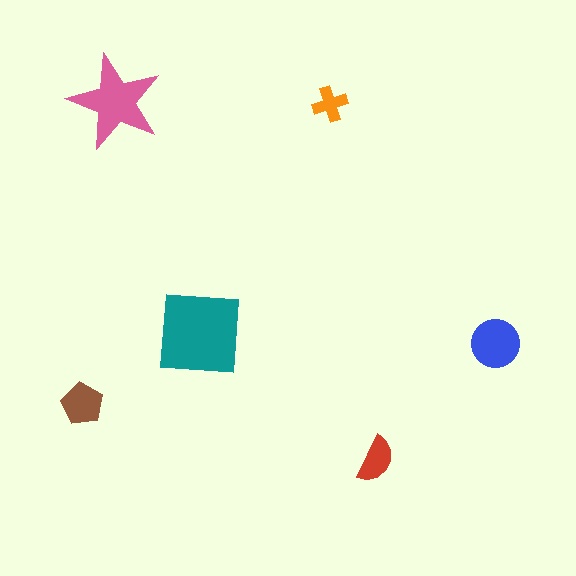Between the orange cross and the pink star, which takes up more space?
The pink star.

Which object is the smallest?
The orange cross.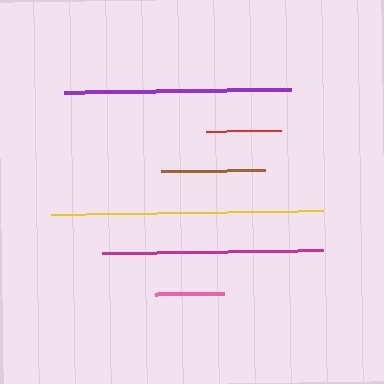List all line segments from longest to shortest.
From longest to shortest: yellow, purple, magenta, brown, red, pink.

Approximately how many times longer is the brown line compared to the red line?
The brown line is approximately 1.4 times the length of the red line.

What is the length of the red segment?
The red segment is approximately 75 pixels long.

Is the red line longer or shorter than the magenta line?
The magenta line is longer than the red line.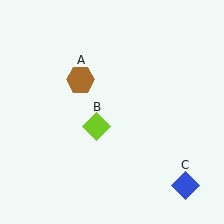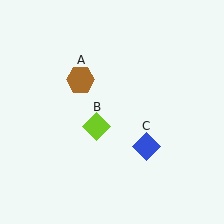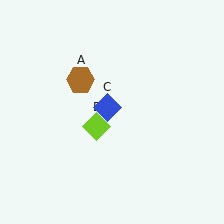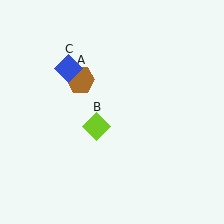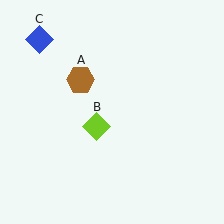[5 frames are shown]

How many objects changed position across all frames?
1 object changed position: blue diamond (object C).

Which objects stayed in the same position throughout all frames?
Brown hexagon (object A) and lime diamond (object B) remained stationary.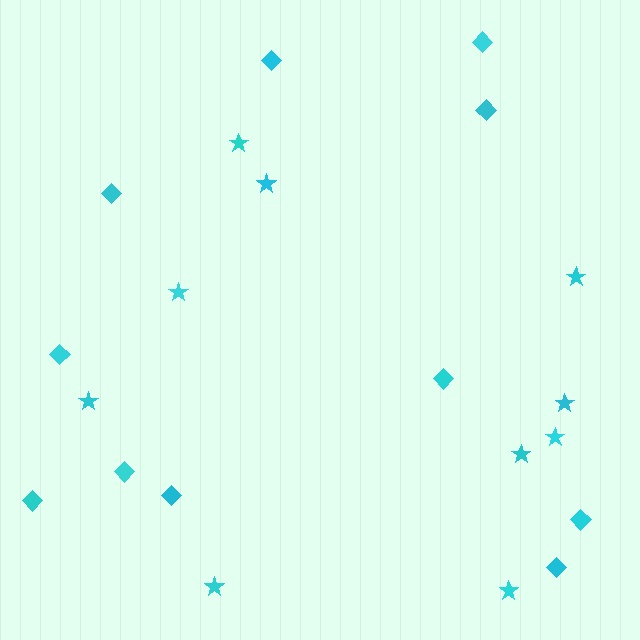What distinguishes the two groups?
There are 2 groups: one group of stars (10) and one group of diamonds (11).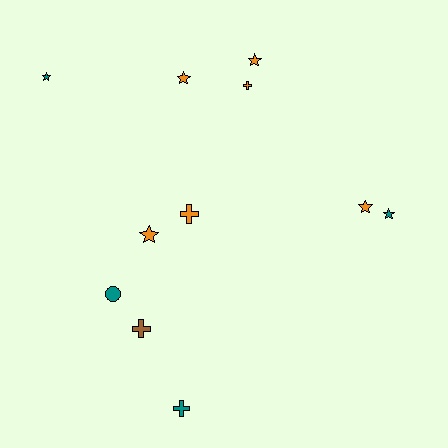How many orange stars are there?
There are 4 orange stars.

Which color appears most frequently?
Orange, with 6 objects.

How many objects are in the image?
There are 11 objects.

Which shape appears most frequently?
Star, with 6 objects.